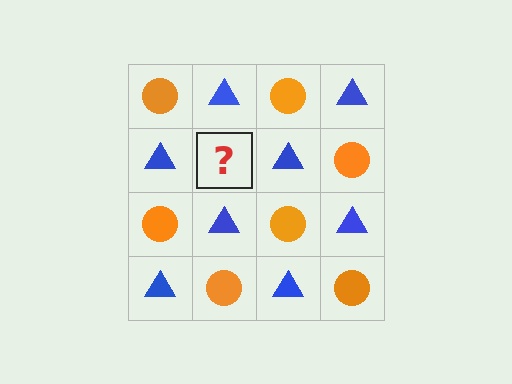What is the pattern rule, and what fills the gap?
The rule is that it alternates orange circle and blue triangle in a checkerboard pattern. The gap should be filled with an orange circle.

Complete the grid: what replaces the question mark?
The question mark should be replaced with an orange circle.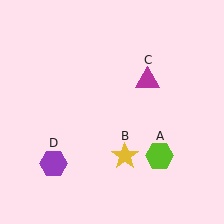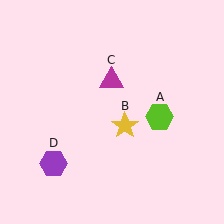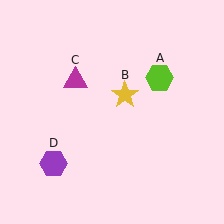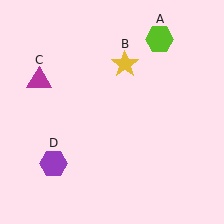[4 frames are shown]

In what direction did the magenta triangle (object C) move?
The magenta triangle (object C) moved left.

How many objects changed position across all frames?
3 objects changed position: lime hexagon (object A), yellow star (object B), magenta triangle (object C).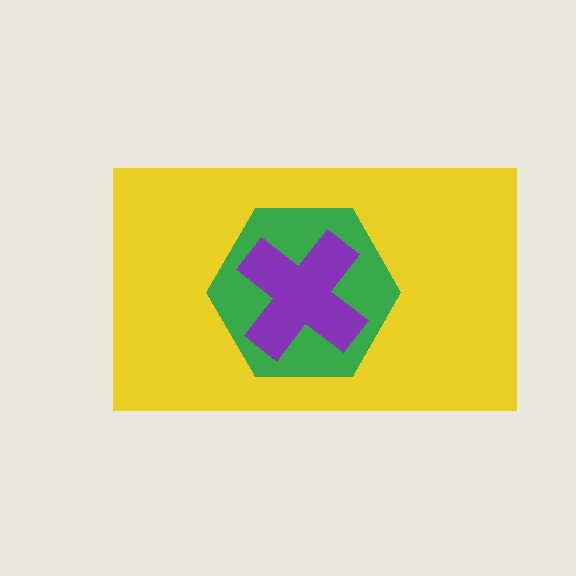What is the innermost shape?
The purple cross.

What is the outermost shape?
The yellow rectangle.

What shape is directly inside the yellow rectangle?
The green hexagon.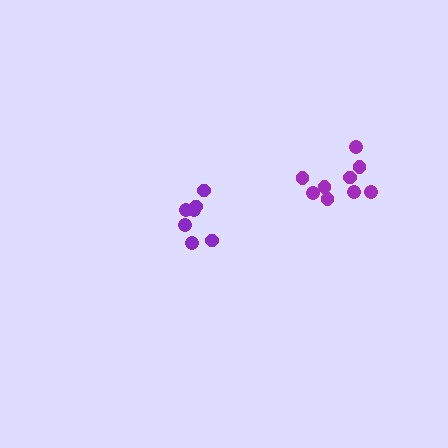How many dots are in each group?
Group 1: 7 dots, Group 2: 9 dots (16 total).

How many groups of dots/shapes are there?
There are 2 groups.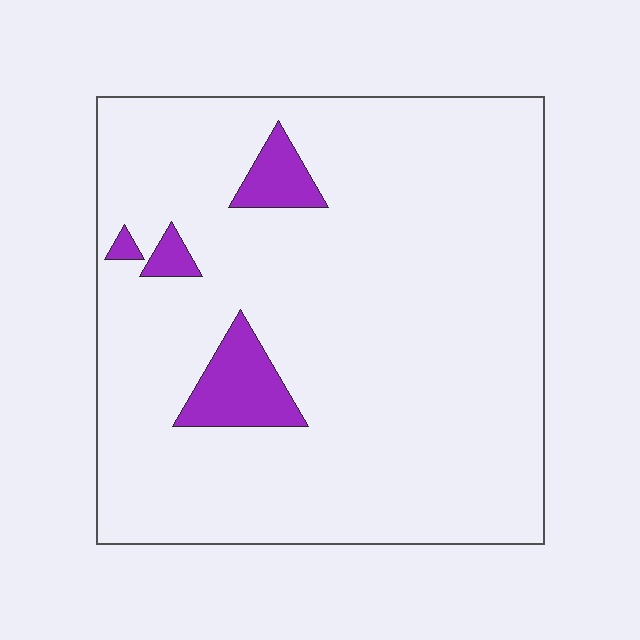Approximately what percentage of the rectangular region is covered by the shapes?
Approximately 10%.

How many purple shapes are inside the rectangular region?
4.